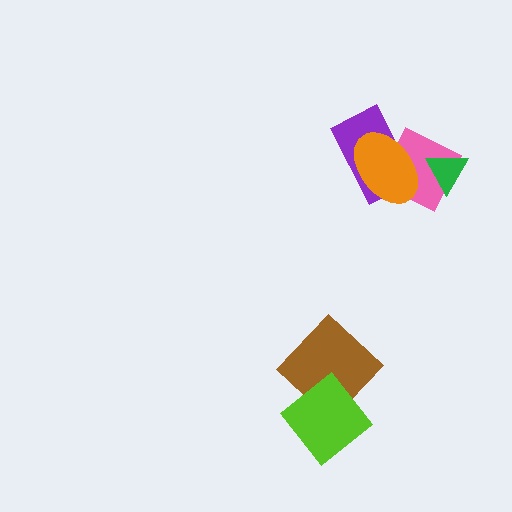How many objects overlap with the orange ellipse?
2 objects overlap with the orange ellipse.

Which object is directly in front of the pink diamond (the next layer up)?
The purple rectangle is directly in front of the pink diamond.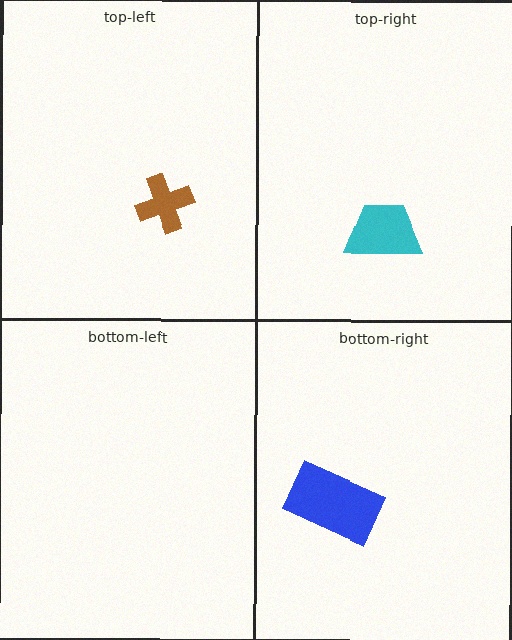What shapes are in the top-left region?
The brown cross.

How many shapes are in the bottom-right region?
1.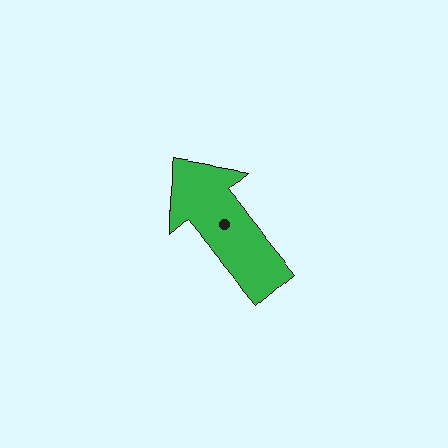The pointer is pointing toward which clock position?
Roughly 11 o'clock.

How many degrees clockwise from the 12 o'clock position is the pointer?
Approximately 320 degrees.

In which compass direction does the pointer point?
Northwest.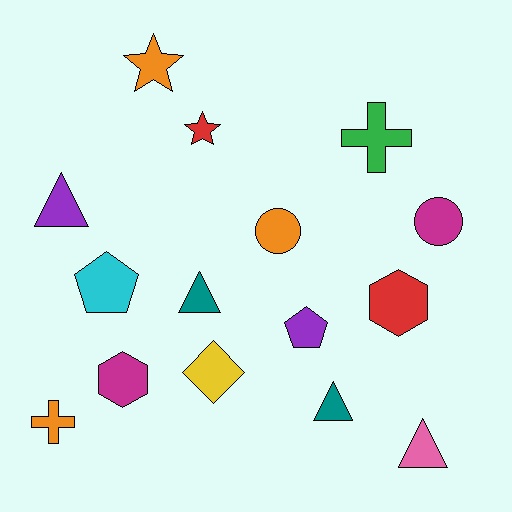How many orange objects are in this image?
There are 3 orange objects.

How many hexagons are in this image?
There are 2 hexagons.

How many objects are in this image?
There are 15 objects.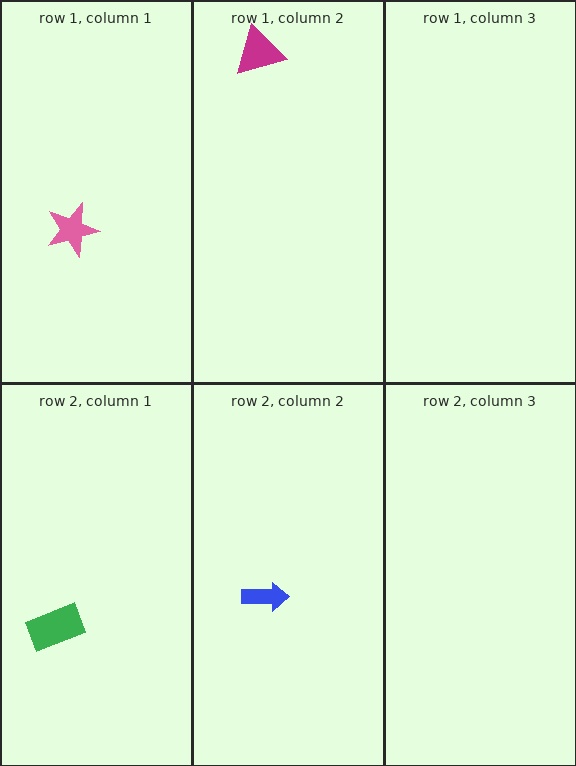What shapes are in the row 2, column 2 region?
The blue arrow.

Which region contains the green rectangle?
The row 2, column 1 region.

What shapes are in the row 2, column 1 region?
The green rectangle.